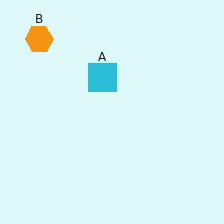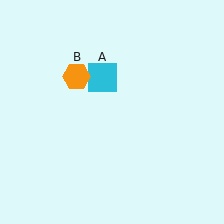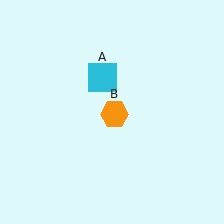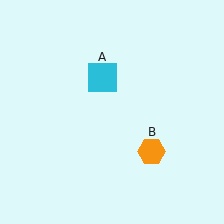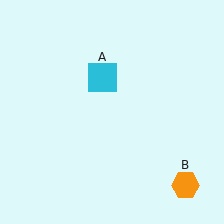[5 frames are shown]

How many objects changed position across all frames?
1 object changed position: orange hexagon (object B).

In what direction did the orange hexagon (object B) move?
The orange hexagon (object B) moved down and to the right.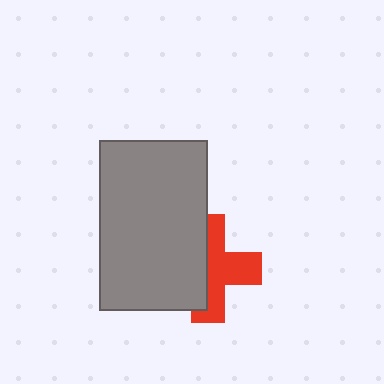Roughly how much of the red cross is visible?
About half of it is visible (roughly 54%).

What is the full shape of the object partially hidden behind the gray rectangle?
The partially hidden object is a red cross.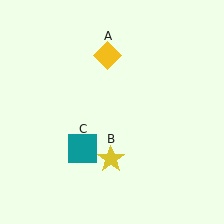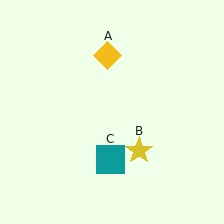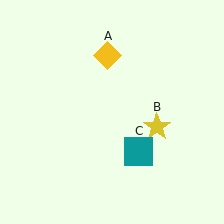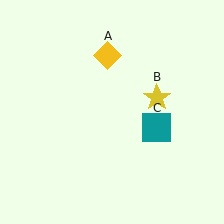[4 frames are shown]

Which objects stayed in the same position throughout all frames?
Yellow diamond (object A) remained stationary.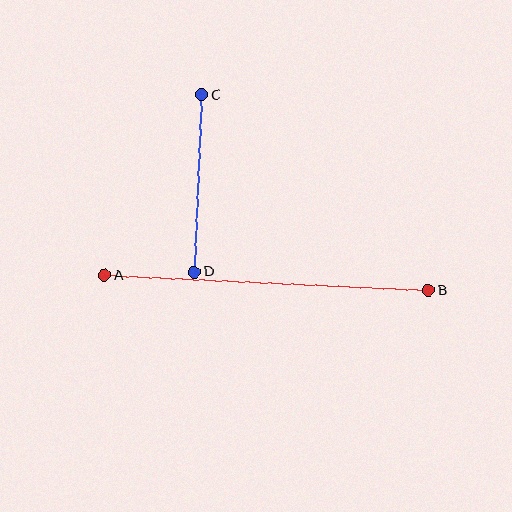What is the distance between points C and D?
The distance is approximately 177 pixels.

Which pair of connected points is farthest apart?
Points A and B are farthest apart.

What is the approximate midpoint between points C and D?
The midpoint is at approximately (198, 183) pixels.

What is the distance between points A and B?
The distance is approximately 324 pixels.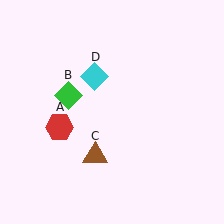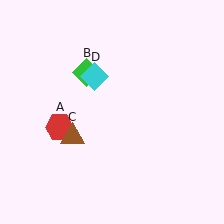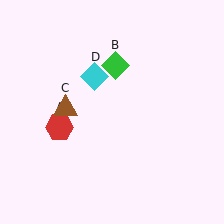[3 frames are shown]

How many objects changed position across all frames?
2 objects changed position: green diamond (object B), brown triangle (object C).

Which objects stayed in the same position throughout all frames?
Red hexagon (object A) and cyan diamond (object D) remained stationary.